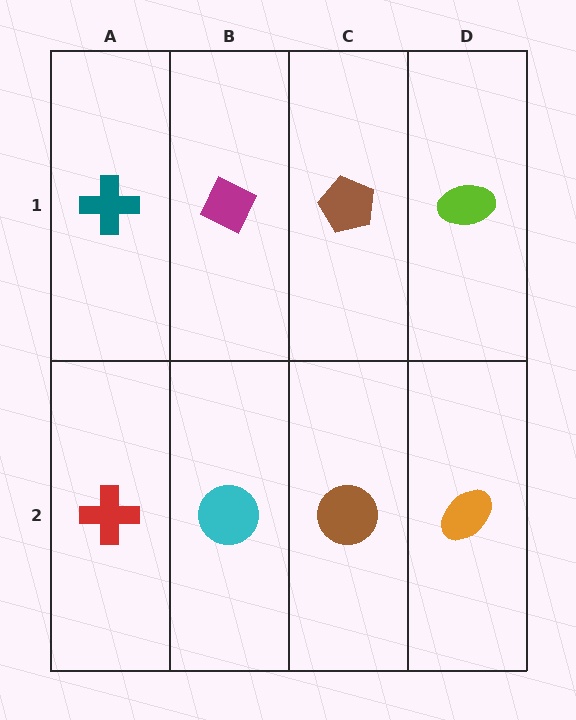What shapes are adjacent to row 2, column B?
A magenta diamond (row 1, column B), a red cross (row 2, column A), a brown circle (row 2, column C).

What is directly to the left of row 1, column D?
A brown pentagon.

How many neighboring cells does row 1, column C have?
3.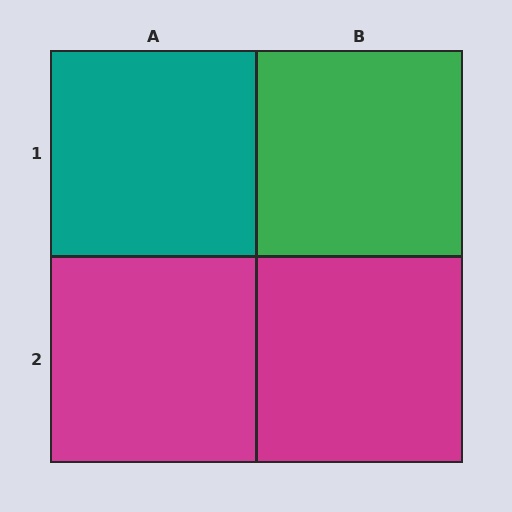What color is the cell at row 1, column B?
Green.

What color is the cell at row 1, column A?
Teal.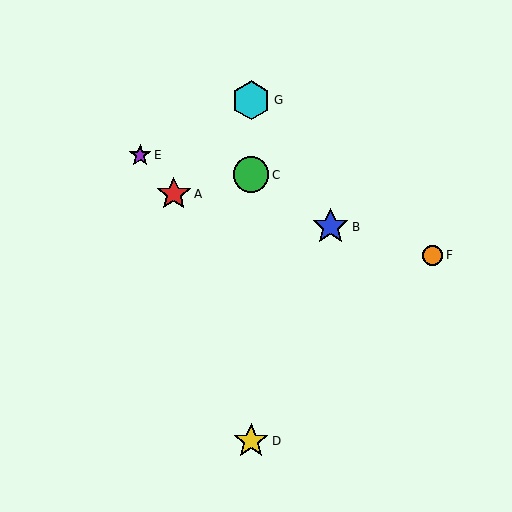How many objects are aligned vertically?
3 objects (C, D, G) are aligned vertically.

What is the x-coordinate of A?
Object A is at x≈174.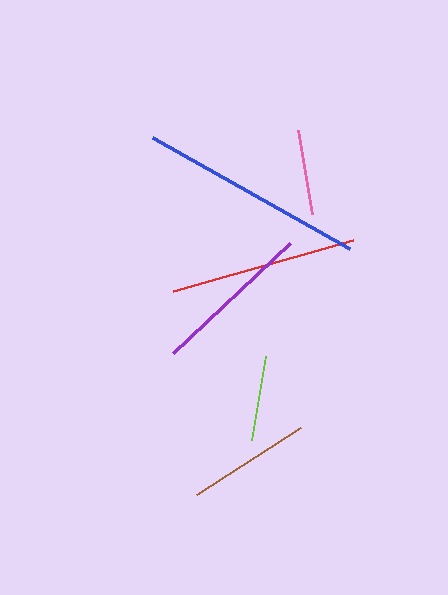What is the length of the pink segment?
The pink segment is approximately 86 pixels long.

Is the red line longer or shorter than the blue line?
The blue line is longer than the red line.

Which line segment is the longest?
The blue line is the longest at approximately 226 pixels.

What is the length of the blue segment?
The blue segment is approximately 226 pixels long.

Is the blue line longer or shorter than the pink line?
The blue line is longer than the pink line.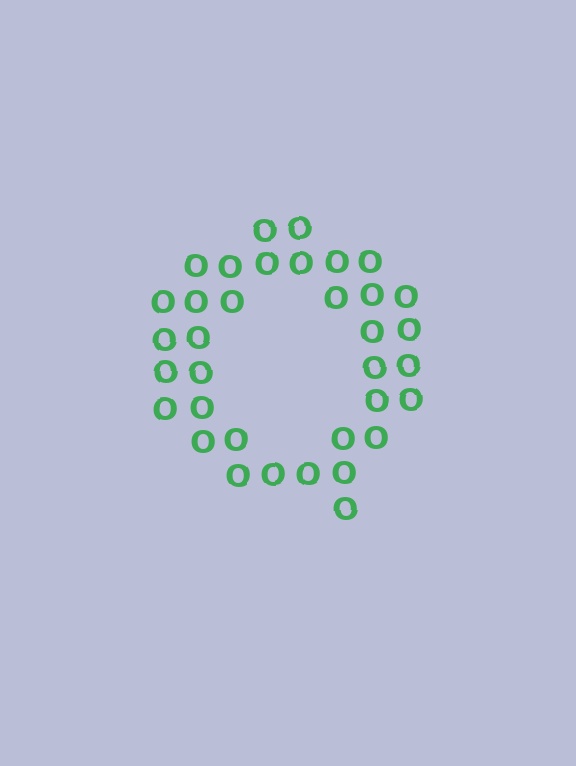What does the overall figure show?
The overall figure shows the letter Q.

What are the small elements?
The small elements are letter O's.